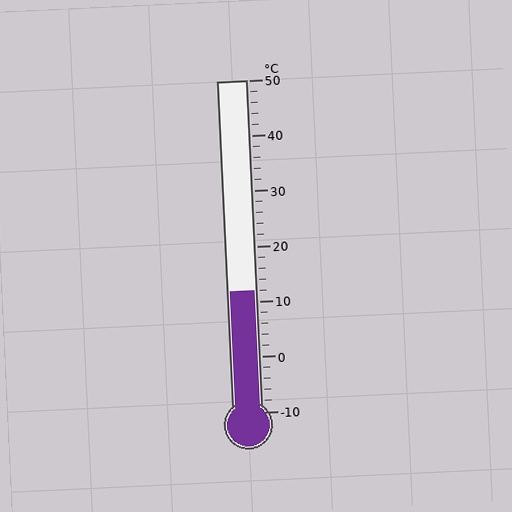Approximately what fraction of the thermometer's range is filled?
The thermometer is filled to approximately 35% of its range.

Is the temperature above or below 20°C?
The temperature is below 20°C.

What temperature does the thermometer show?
The thermometer shows approximately 12°C.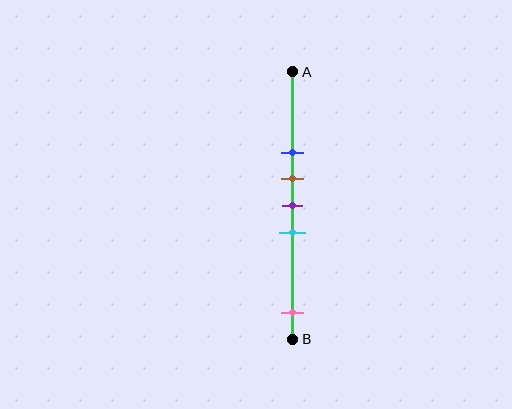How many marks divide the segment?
There are 5 marks dividing the segment.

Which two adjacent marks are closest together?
The brown and purple marks are the closest adjacent pair.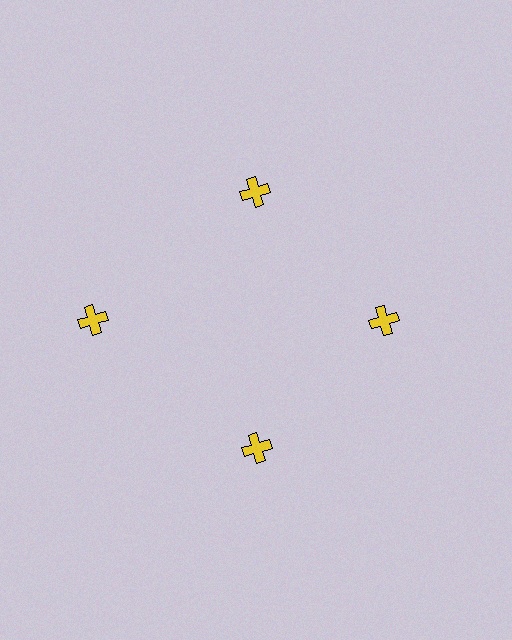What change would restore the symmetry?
The symmetry would be restored by moving it inward, back onto the ring so that all 4 crosses sit at equal angles and equal distance from the center.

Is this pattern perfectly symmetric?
No. The 4 yellow crosses are arranged in a ring, but one element near the 9 o'clock position is pushed outward from the center, breaking the 4-fold rotational symmetry.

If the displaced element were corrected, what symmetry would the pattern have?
It would have 4-fold rotational symmetry — the pattern would map onto itself every 90 degrees.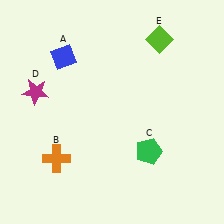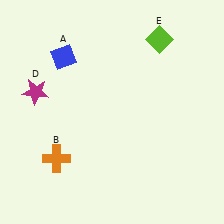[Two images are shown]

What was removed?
The green pentagon (C) was removed in Image 2.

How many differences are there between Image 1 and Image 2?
There is 1 difference between the two images.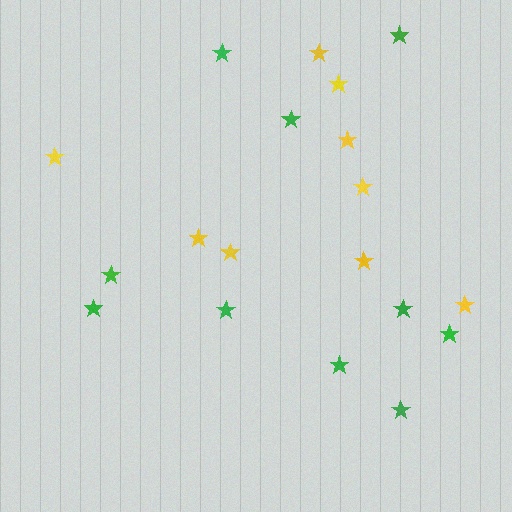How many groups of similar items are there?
There are 2 groups: one group of yellow stars (9) and one group of green stars (10).